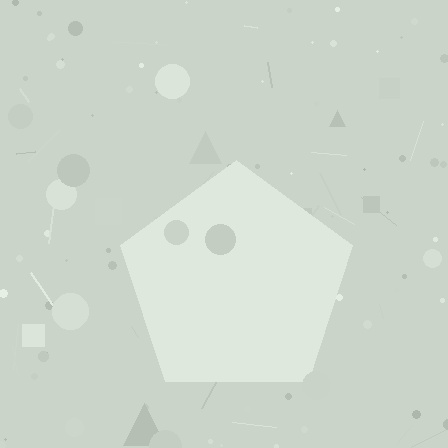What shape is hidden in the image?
A pentagon is hidden in the image.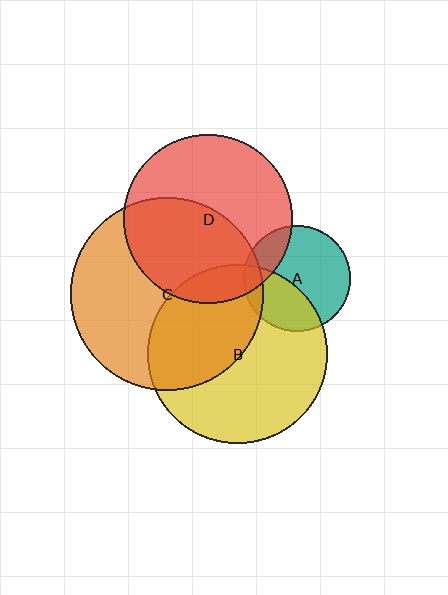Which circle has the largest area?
Circle C (orange).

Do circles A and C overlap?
Yes.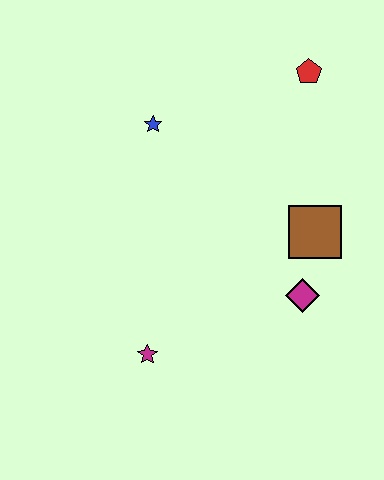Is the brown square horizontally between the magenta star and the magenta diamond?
No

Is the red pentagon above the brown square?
Yes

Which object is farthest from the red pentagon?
The magenta star is farthest from the red pentagon.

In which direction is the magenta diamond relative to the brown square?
The magenta diamond is below the brown square.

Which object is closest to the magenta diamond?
The brown square is closest to the magenta diamond.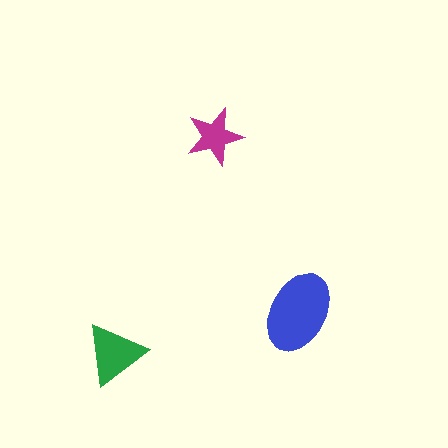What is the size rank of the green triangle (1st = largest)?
2nd.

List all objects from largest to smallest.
The blue ellipse, the green triangle, the magenta star.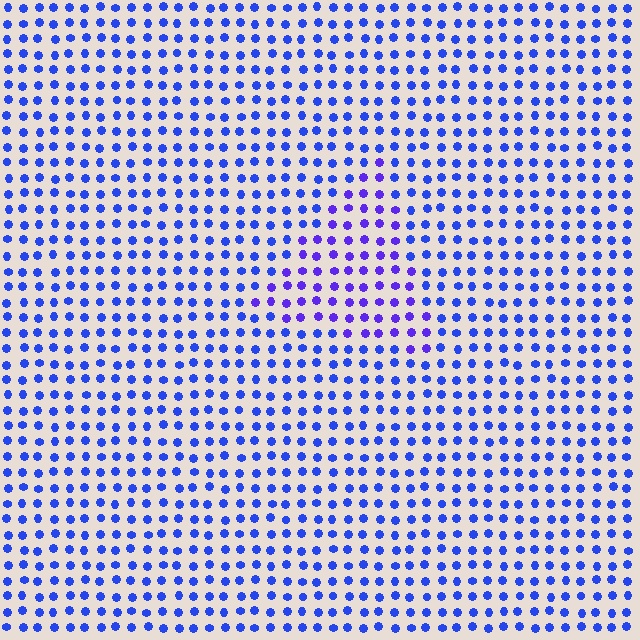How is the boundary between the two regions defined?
The boundary is defined purely by a slight shift in hue (about 27 degrees). Spacing, size, and orientation are identical on both sides.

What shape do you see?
I see a triangle.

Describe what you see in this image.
The image is filled with small blue elements in a uniform arrangement. A triangle-shaped region is visible where the elements are tinted to a slightly different hue, forming a subtle color boundary.